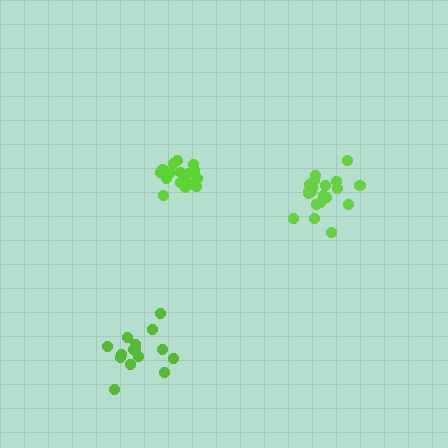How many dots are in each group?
Group 1: 20 dots, Group 2: 18 dots, Group 3: 15 dots (53 total).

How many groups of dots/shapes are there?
There are 3 groups.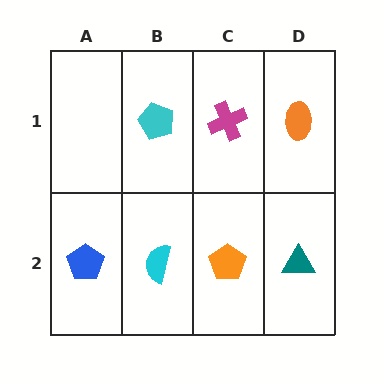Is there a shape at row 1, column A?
No, that cell is empty.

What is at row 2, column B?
A cyan semicircle.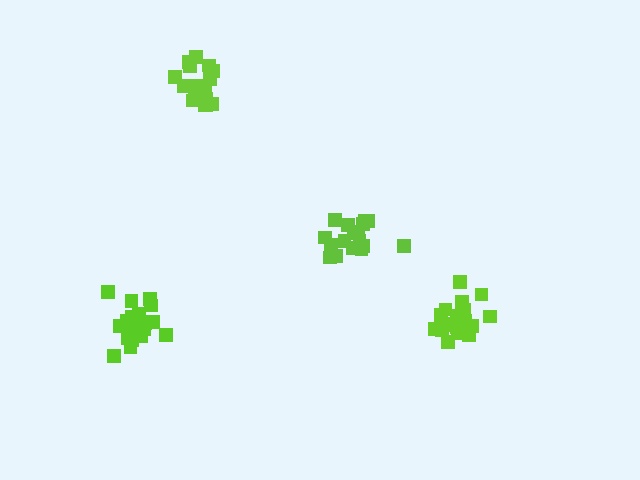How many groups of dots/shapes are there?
There are 4 groups.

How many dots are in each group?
Group 1: 18 dots, Group 2: 19 dots, Group 3: 21 dots, Group 4: 20 dots (78 total).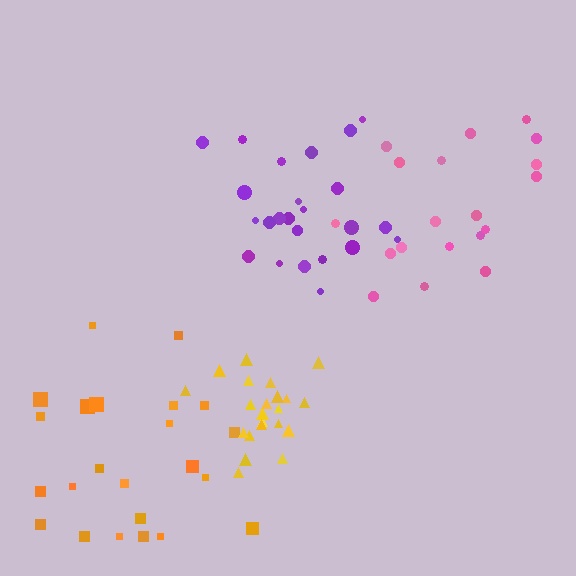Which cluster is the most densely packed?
Yellow.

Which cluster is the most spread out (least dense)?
Pink.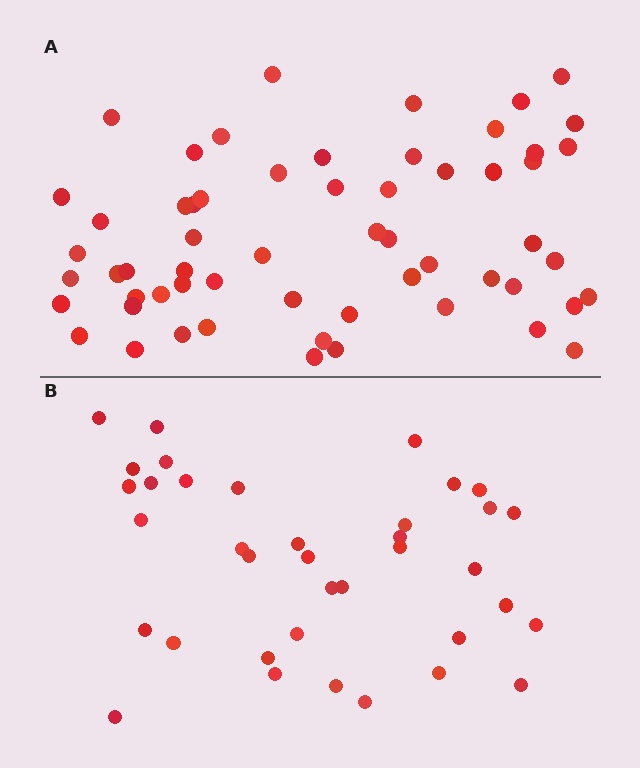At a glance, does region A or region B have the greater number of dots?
Region A (the top region) has more dots.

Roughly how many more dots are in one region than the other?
Region A has approximately 20 more dots than region B.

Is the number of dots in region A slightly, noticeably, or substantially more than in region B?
Region A has substantially more. The ratio is roughly 1.6 to 1.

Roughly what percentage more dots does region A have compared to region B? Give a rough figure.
About 60% more.